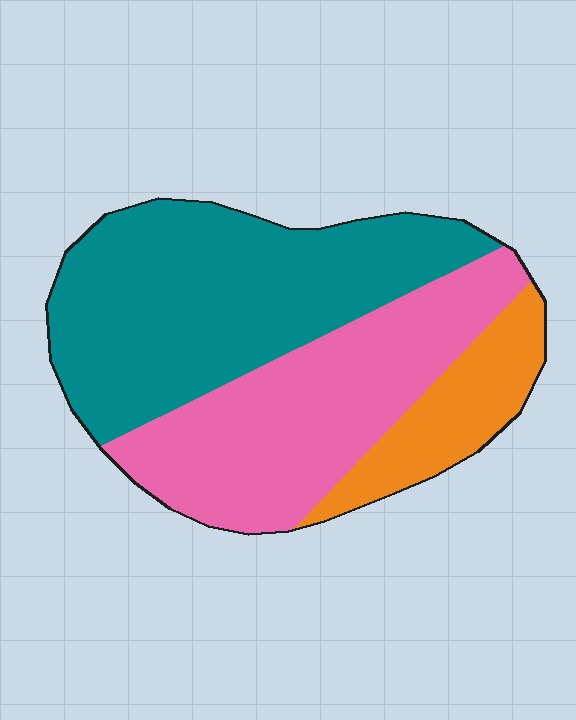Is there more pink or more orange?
Pink.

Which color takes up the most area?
Teal, at roughly 45%.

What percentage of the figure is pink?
Pink takes up between a quarter and a half of the figure.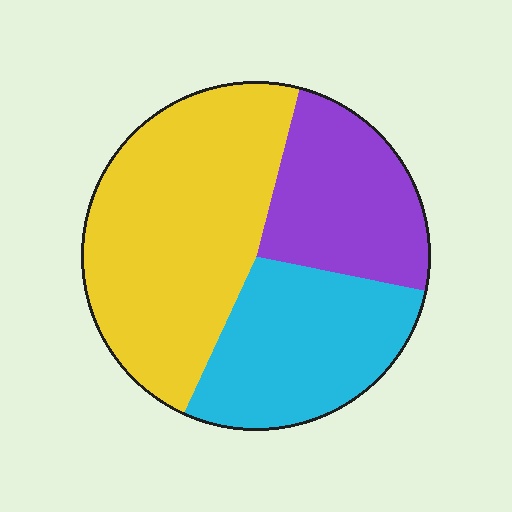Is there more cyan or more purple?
Cyan.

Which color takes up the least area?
Purple, at roughly 25%.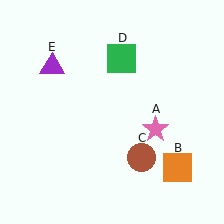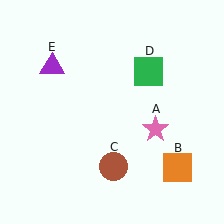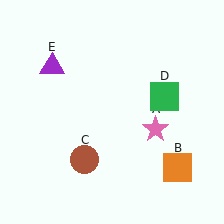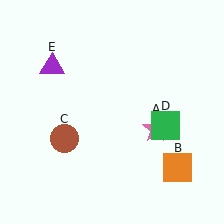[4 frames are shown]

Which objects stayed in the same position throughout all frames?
Pink star (object A) and orange square (object B) and purple triangle (object E) remained stationary.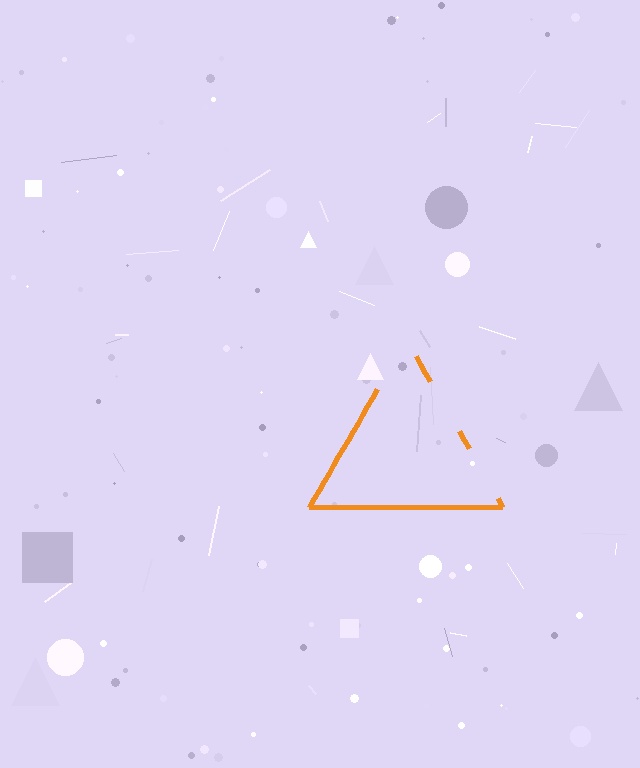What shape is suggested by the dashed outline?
The dashed outline suggests a triangle.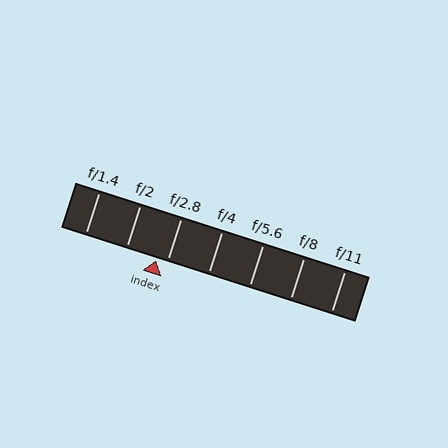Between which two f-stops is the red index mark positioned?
The index mark is between f/2 and f/2.8.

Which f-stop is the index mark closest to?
The index mark is closest to f/2.8.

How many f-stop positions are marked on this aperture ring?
There are 7 f-stop positions marked.